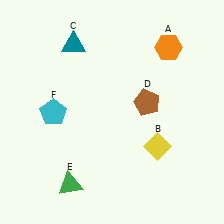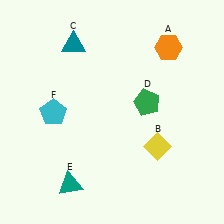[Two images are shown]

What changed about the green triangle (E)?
In Image 1, E is green. In Image 2, it changed to teal.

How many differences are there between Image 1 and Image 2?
There are 2 differences between the two images.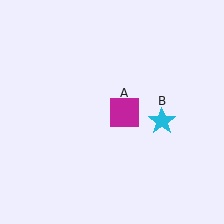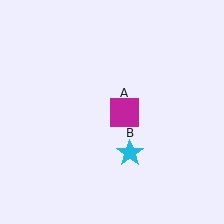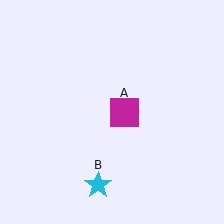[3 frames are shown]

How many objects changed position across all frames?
1 object changed position: cyan star (object B).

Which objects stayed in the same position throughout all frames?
Magenta square (object A) remained stationary.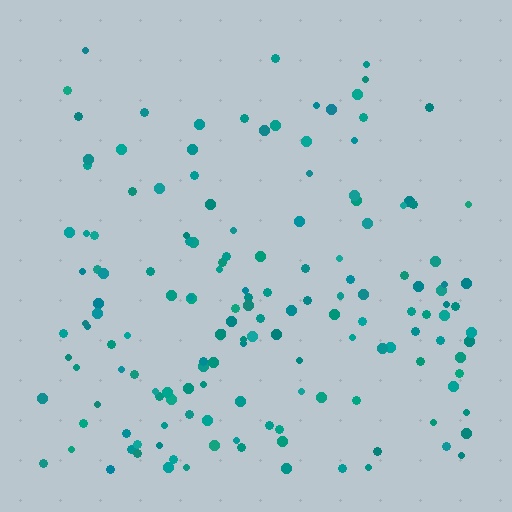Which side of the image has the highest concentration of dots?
The bottom.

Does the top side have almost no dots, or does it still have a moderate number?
Still a moderate number, just noticeably fewer than the bottom.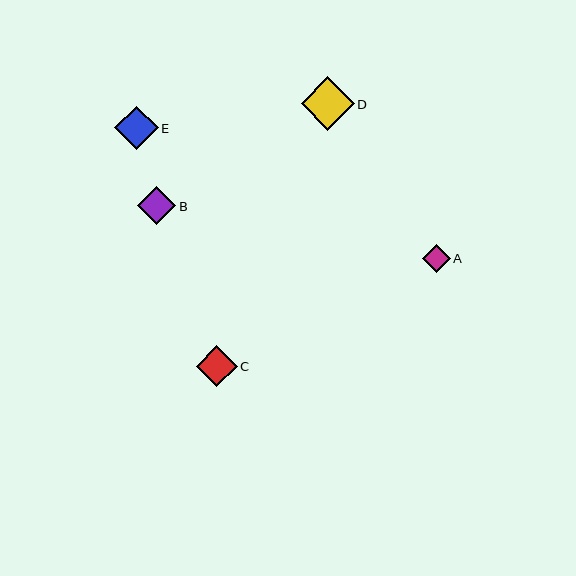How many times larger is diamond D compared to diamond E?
Diamond D is approximately 1.2 times the size of diamond E.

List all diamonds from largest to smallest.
From largest to smallest: D, E, C, B, A.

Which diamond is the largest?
Diamond D is the largest with a size of approximately 53 pixels.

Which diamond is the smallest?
Diamond A is the smallest with a size of approximately 28 pixels.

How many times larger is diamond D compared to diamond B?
Diamond D is approximately 1.4 times the size of diamond B.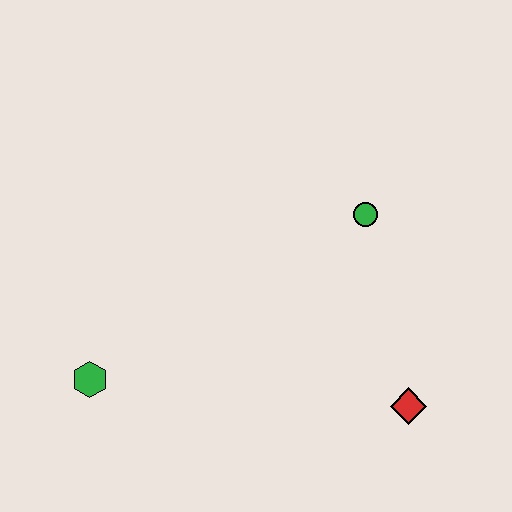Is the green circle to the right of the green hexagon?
Yes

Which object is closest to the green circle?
The red diamond is closest to the green circle.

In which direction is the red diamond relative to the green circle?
The red diamond is below the green circle.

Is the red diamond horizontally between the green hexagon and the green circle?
No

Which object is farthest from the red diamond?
The green hexagon is farthest from the red diamond.